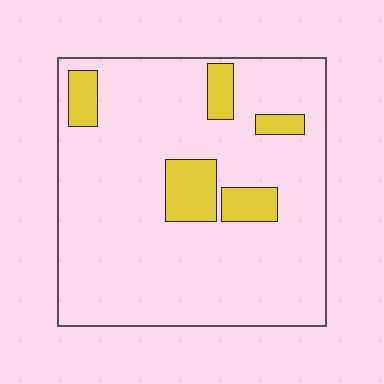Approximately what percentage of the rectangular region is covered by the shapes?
Approximately 15%.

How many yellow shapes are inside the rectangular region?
5.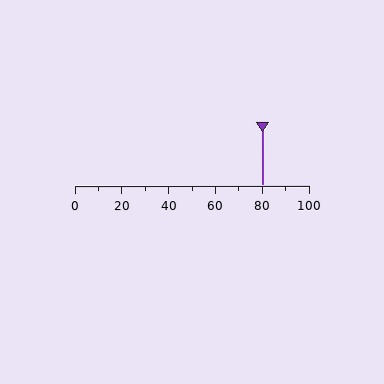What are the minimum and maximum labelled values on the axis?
The axis runs from 0 to 100.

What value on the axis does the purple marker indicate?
The marker indicates approximately 80.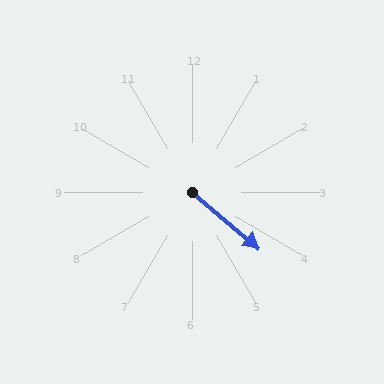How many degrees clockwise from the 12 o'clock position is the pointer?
Approximately 130 degrees.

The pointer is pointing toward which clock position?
Roughly 4 o'clock.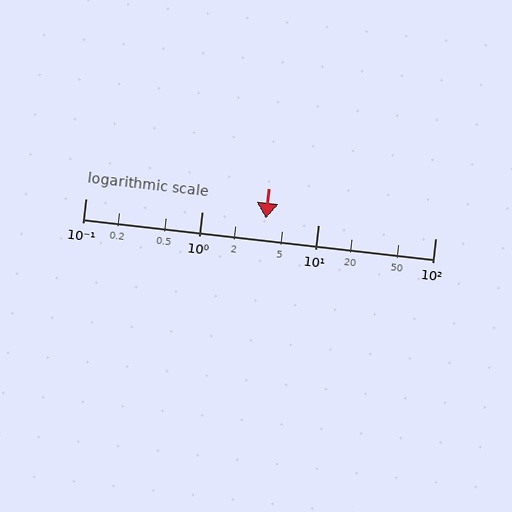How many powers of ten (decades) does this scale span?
The scale spans 3 decades, from 0.1 to 100.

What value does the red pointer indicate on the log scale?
The pointer indicates approximately 3.5.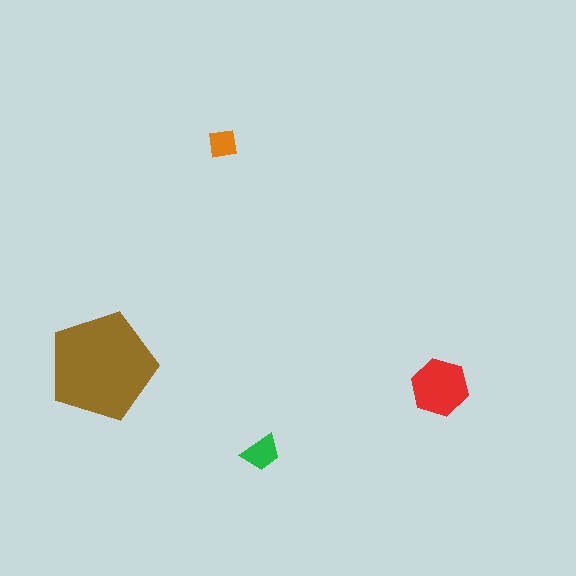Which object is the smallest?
The orange square.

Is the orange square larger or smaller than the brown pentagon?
Smaller.